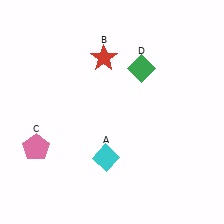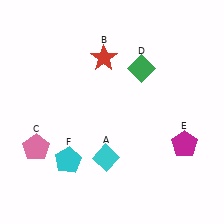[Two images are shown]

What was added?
A magenta pentagon (E), a cyan pentagon (F) were added in Image 2.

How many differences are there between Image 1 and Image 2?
There are 2 differences between the two images.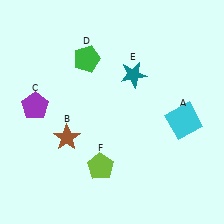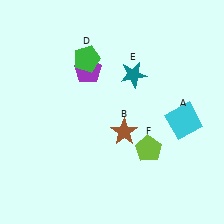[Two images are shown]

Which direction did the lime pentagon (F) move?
The lime pentagon (F) moved right.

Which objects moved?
The objects that moved are: the brown star (B), the purple pentagon (C), the lime pentagon (F).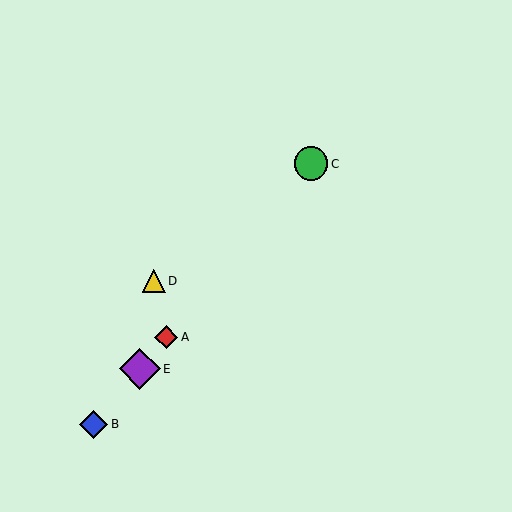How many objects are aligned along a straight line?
4 objects (A, B, C, E) are aligned along a straight line.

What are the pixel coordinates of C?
Object C is at (311, 164).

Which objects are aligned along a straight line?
Objects A, B, C, E are aligned along a straight line.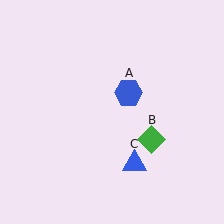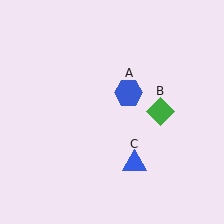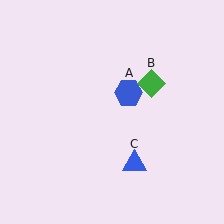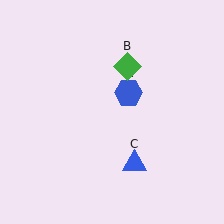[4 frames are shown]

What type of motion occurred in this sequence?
The green diamond (object B) rotated counterclockwise around the center of the scene.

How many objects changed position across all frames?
1 object changed position: green diamond (object B).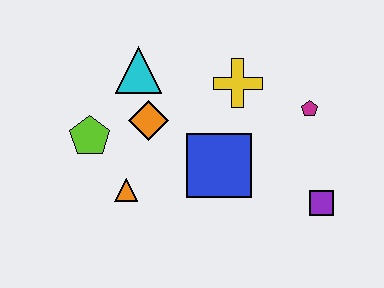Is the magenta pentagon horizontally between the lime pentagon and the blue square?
No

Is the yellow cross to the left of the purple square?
Yes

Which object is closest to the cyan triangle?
The orange diamond is closest to the cyan triangle.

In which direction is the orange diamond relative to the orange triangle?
The orange diamond is above the orange triangle.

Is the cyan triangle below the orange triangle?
No